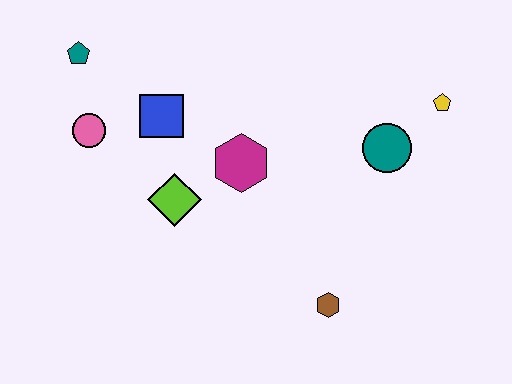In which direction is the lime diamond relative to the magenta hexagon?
The lime diamond is to the left of the magenta hexagon.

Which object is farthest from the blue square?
The yellow pentagon is farthest from the blue square.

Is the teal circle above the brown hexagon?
Yes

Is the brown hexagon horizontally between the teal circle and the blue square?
Yes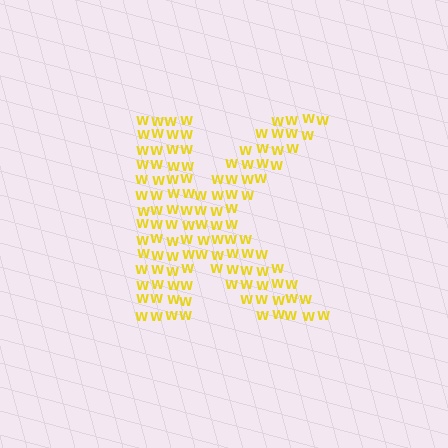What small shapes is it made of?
It is made of small letter W's.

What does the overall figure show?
The overall figure shows the letter K.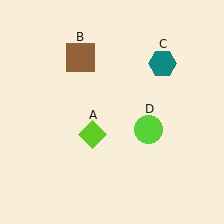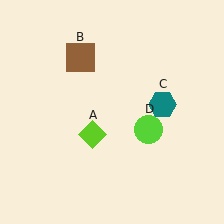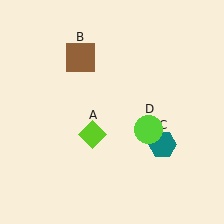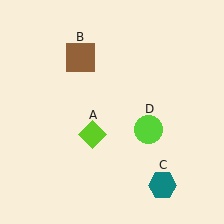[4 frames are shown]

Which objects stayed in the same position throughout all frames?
Lime diamond (object A) and brown square (object B) and lime circle (object D) remained stationary.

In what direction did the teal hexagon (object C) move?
The teal hexagon (object C) moved down.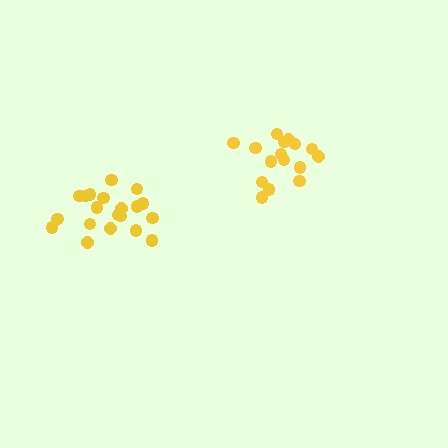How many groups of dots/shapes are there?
There are 2 groups.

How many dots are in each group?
Group 1: 16 dots, Group 2: 20 dots (36 total).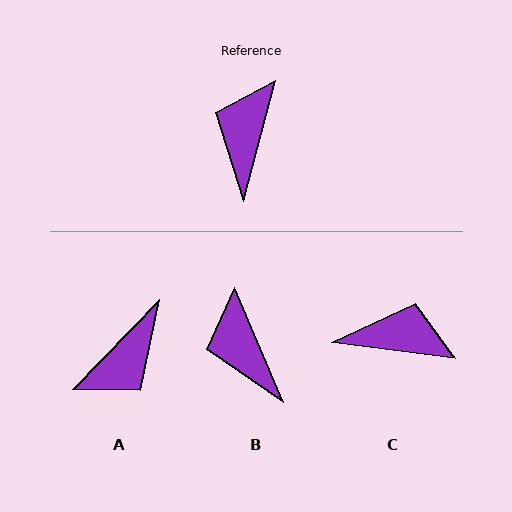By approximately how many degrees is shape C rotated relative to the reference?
Approximately 83 degrees clockwise.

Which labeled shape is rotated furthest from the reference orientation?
A, about 151 degrees away.